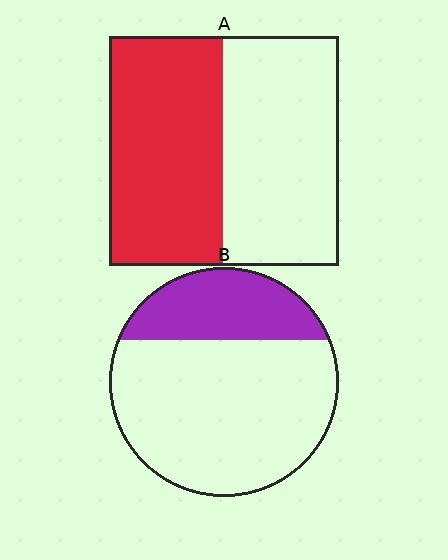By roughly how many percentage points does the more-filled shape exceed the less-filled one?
By roughly 20 percentage points (A over B).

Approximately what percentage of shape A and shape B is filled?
A is approximately 50% and B is approximately 25%.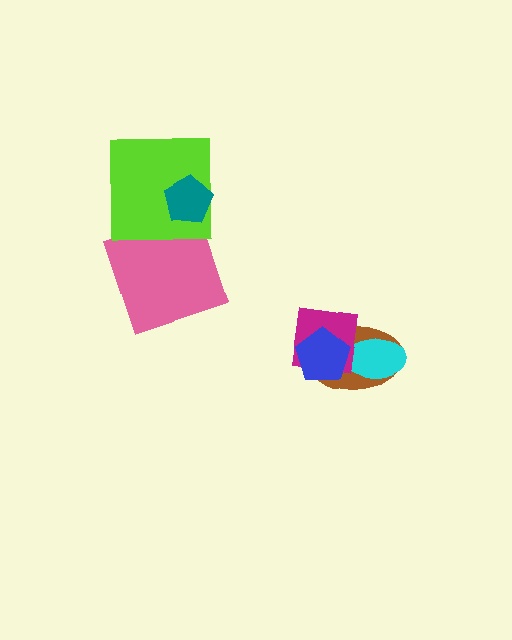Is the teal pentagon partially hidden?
No, no other shape covers it.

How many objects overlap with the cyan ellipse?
3 objects overlap with the cyan ellipse.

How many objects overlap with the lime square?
2 objects overlap with the lime square.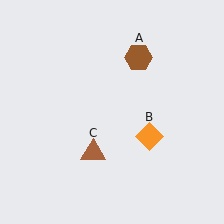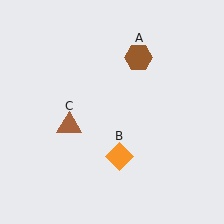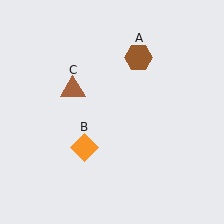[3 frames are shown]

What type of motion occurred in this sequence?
The orange diamond (object B), brown triangle (object C) rotated clockwise around the center of the scene.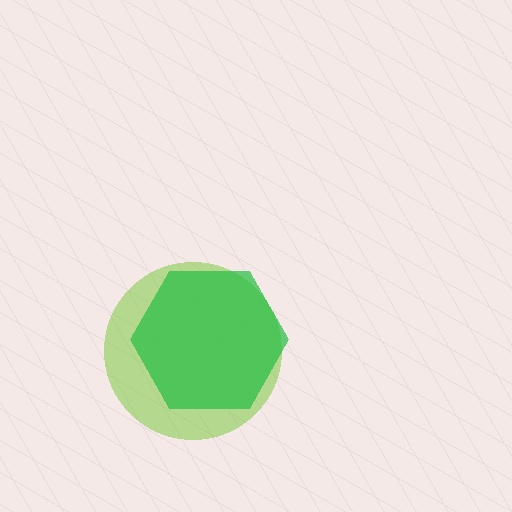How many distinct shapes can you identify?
There are 2 distinct shapes: a lime circle, a green hexagon.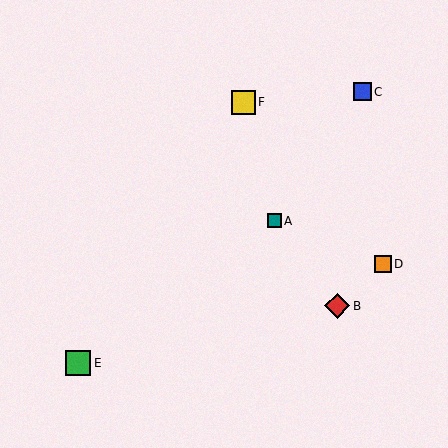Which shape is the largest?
The green square (labeled E) is the largest.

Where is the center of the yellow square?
The center of the yellow square is at (243, 102).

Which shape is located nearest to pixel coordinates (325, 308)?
The red diamond (labeled B) at (337, 306) is nearest to that location.